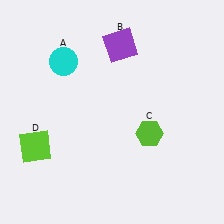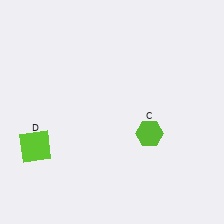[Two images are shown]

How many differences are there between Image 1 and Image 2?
There are 2 differences between the two images.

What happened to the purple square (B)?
The purple square (B) was removed in Image 2. It was in the top-right area of Image 1.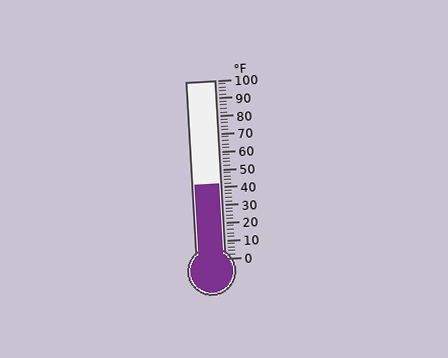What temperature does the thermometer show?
The thermometer shows approximately 42°F.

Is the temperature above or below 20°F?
The temperature is above 20°F.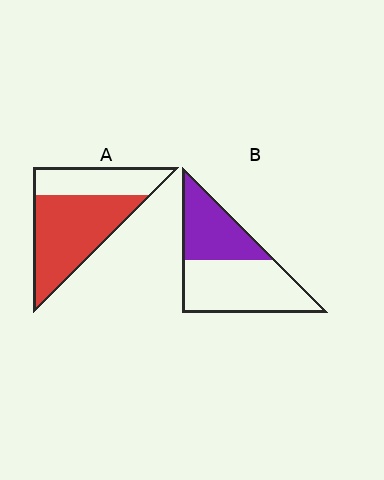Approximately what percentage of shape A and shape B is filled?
A is approximately 65% and B is approximately 40%.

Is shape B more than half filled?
No.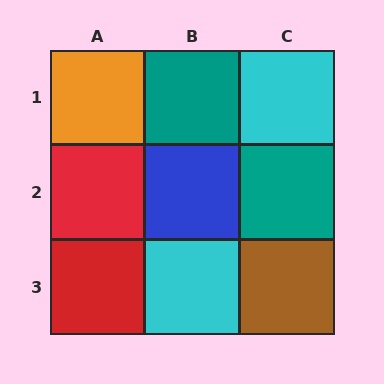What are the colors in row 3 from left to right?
Red, cyan, brown.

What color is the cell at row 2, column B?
Blue.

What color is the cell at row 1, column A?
Orange.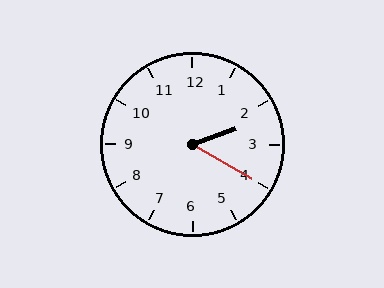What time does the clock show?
2:20.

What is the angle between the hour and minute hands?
Approximately 50 degrees.